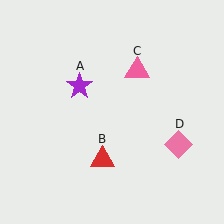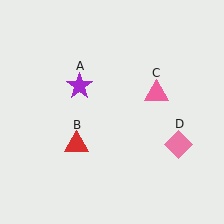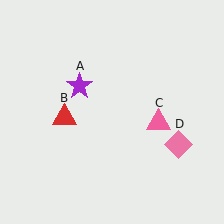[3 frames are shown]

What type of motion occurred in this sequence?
The red triangle (object B), pink triangle (object C) rotated clockwise around the center of the scene.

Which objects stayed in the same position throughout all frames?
Purple star (object A) and pink diamond (object D) remained stationary.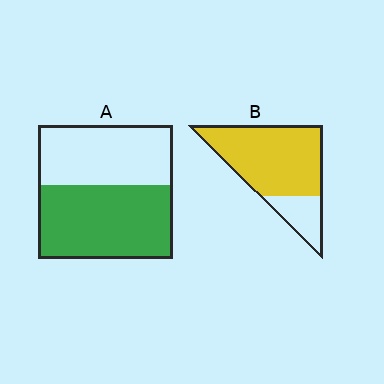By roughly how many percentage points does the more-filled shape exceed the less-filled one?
By roughly 25 percentage points (B over A).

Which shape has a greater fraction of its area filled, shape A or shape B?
Shape B.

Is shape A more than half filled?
Yes.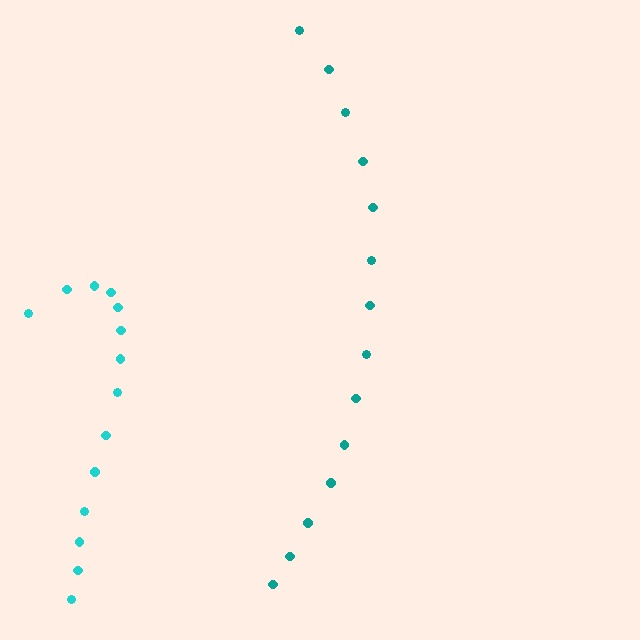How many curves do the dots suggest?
There are 2 distinct paths.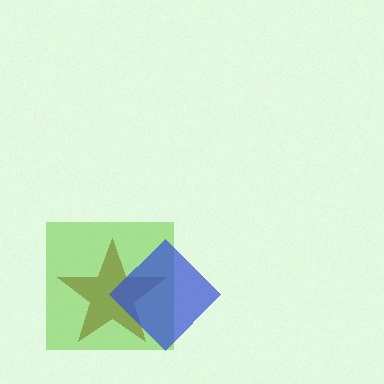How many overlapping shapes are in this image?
There are 3 overlapping shapes in the image.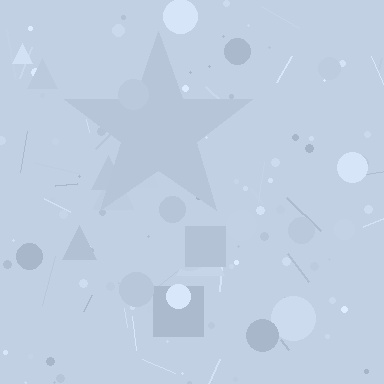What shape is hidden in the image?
A star is hidden in the image.